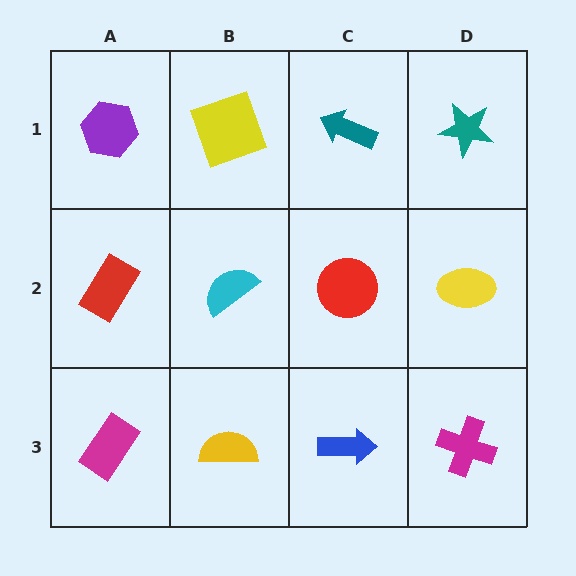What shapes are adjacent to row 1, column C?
A red circle (row 2, column C), a yellow square (row 1, column B), a teal star (row 1, column D).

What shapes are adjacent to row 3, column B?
A cyan semicircle (row 2, column B), a magenta rectangle (row 3, column A), a blue arrow (row 3, column C).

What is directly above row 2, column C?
A teal arrow.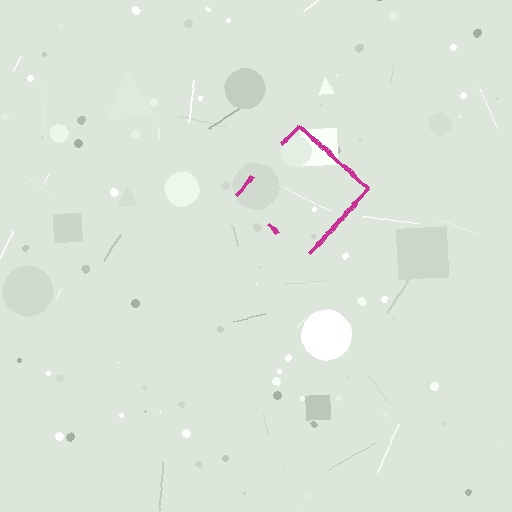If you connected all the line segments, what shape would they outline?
They would outline a diamond.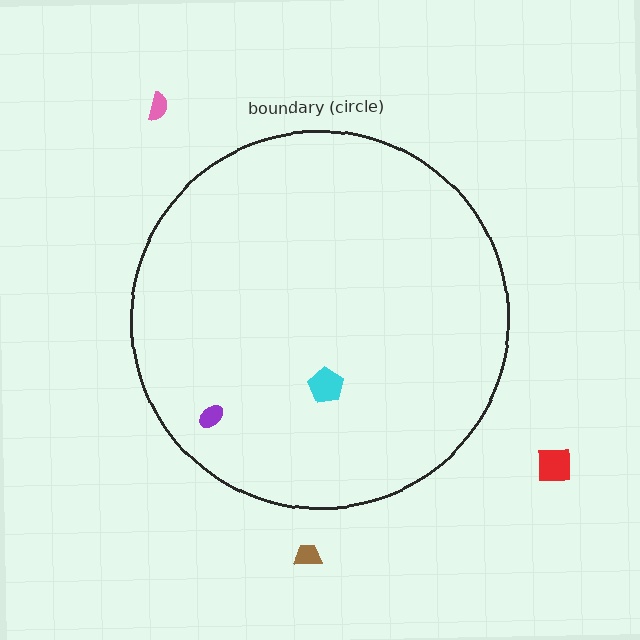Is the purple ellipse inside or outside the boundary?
Inside.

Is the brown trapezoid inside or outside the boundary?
Outside.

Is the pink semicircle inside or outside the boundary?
Outside.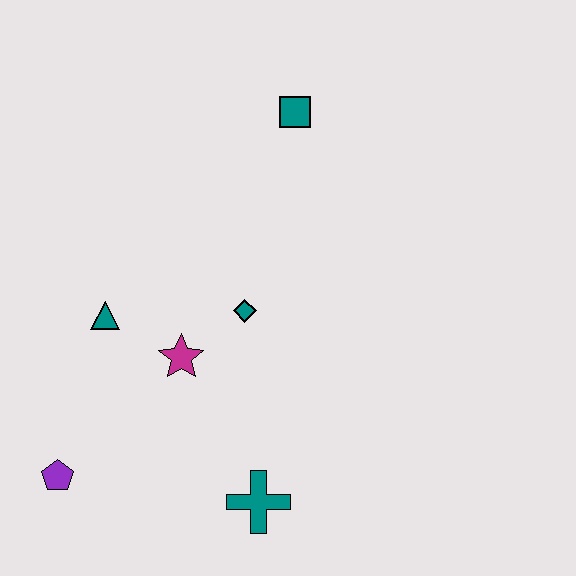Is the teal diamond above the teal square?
No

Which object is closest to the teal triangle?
The magenta star is closest to the teal triangle.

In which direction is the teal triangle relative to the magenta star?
The teal triangle is to the left of the magenta star.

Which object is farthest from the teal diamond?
The purple pentagon is farthest from the teal diamond.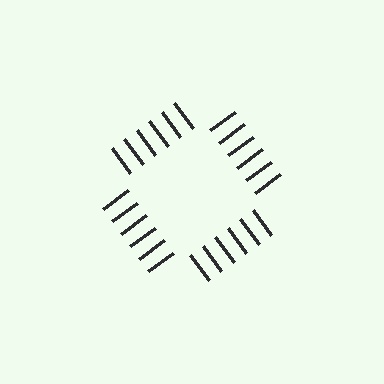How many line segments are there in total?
24 — 6 along each of the 4 edges.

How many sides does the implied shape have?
4 sides — the line-ends trace a square.